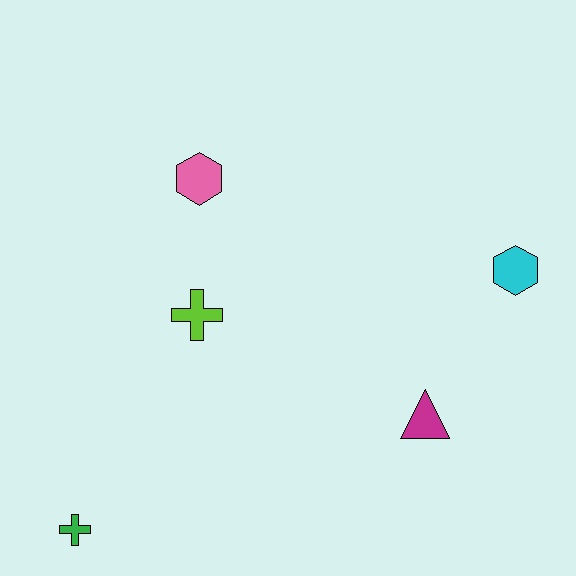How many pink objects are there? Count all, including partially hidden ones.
There is 1 pink object.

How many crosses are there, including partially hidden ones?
There are 2 crosses.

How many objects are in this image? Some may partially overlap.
There are 5 objects.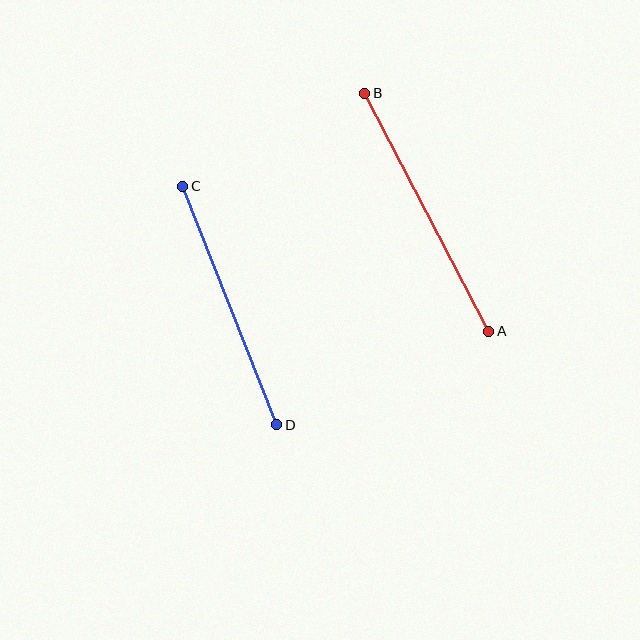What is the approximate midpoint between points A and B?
The midpoint is at approximately (427, 212) pixels.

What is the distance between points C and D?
The distance is approximately 256 pixels.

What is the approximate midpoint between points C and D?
The midpoint is at approximately (230, 306) pixels.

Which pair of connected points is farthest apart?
Points A and B are farthest apart.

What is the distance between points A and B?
The distance is approximately 269 pixels.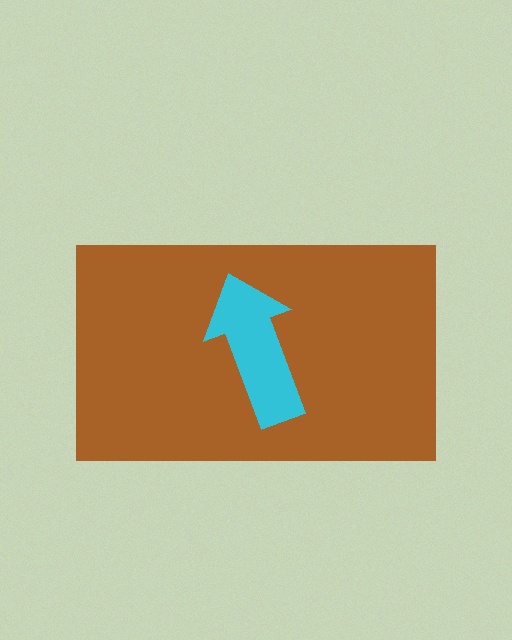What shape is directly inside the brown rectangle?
The cyan arrow.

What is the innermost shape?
The cyan arrow.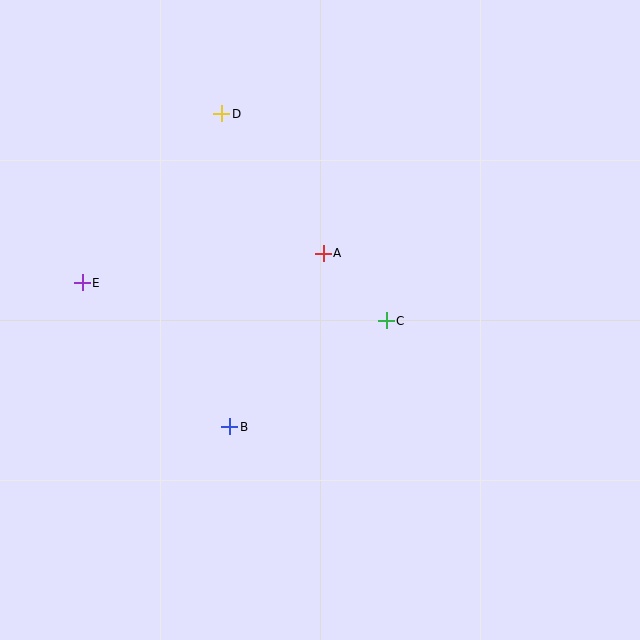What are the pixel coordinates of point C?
Point C is at (386, 321).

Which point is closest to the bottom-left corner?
Point B is closest to the bottom-left corner.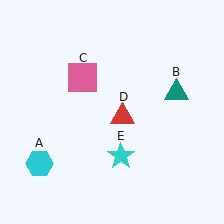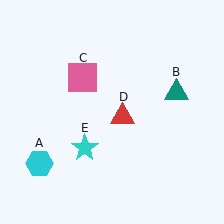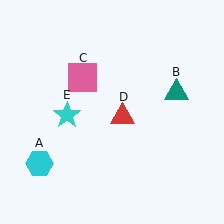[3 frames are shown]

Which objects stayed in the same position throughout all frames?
Cyan hexagon (object A) and teal triangle (object B) and pink square (object C) and red triangle (object D) remained stationary.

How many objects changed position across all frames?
1 object changed position: cyan star (object E).